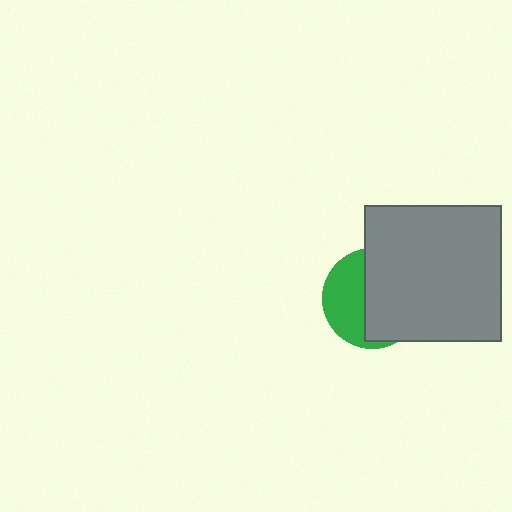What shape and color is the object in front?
The object in front is a gray square.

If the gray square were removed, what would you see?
You would see the complete green circle.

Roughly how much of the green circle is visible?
A small part of it is visible (roughly 41%).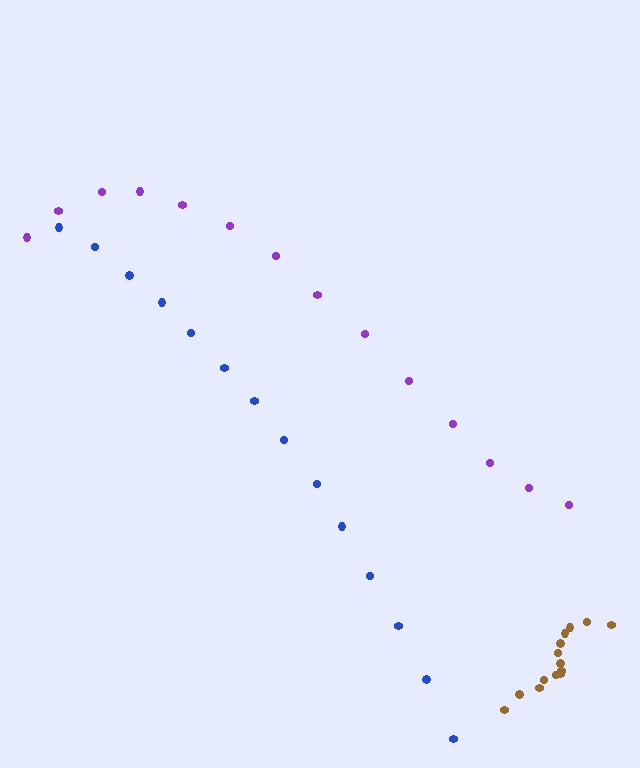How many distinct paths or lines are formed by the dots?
There are 3 distinct paths.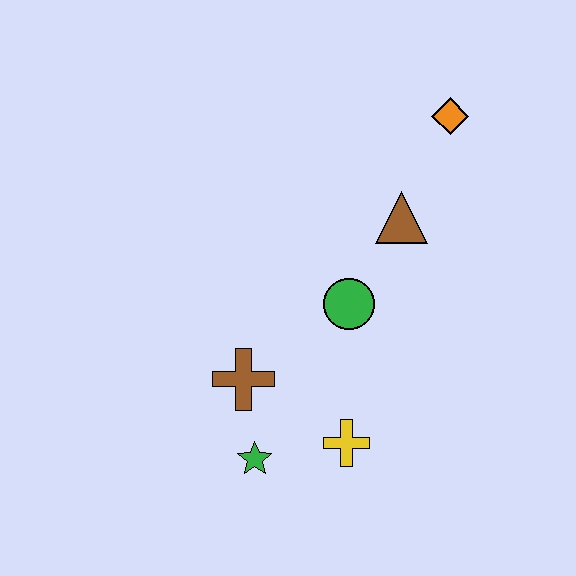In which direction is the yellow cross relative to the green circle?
The yellow cross is below the green circle.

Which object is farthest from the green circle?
The orange diamond is farthest from the green circle.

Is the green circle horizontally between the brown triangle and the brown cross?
Yes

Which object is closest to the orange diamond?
The brown triangle is closest to the orange diamond.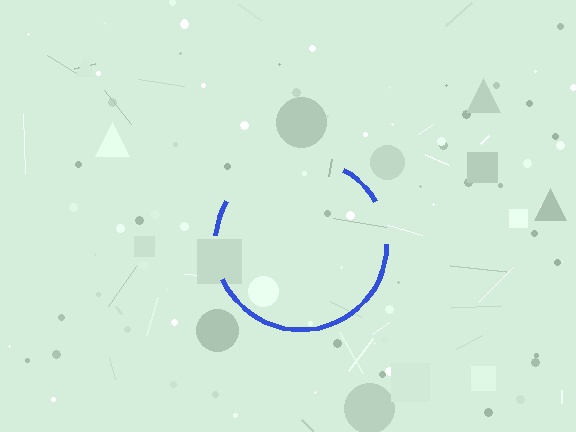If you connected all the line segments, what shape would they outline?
They would outline a circle.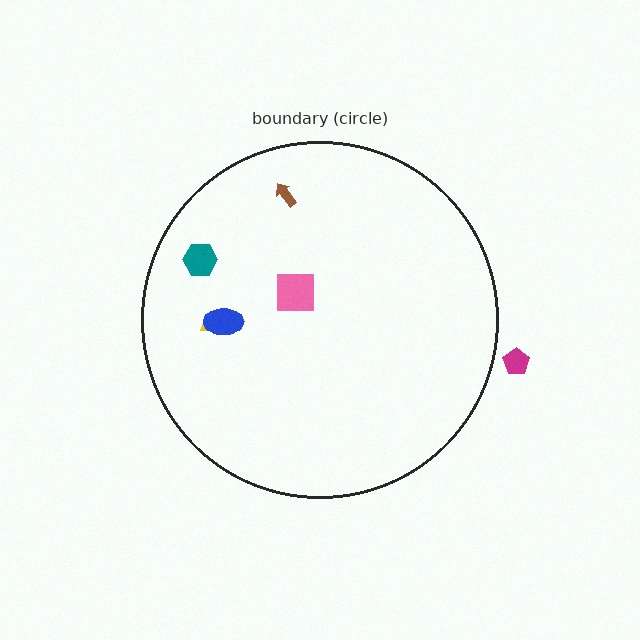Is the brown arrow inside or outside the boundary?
Inside.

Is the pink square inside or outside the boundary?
Inside.